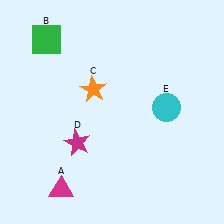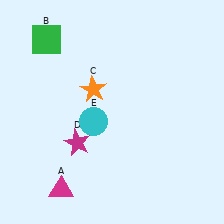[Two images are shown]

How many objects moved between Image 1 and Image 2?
1 object moved between the two images.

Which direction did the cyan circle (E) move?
The cyan circle (E) moved left.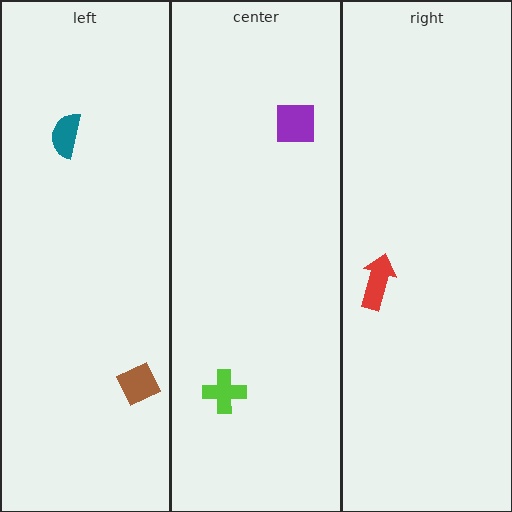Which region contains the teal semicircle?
The left region.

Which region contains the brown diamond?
The left region.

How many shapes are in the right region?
1.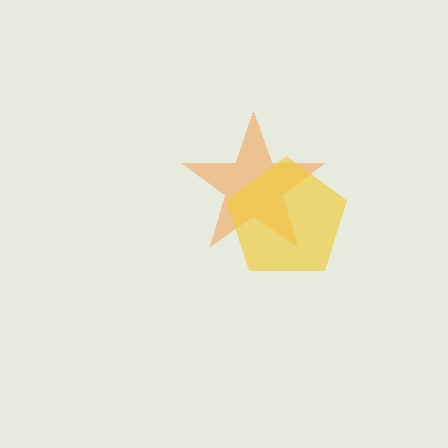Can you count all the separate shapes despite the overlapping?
Yes, there are 2 separate shapes.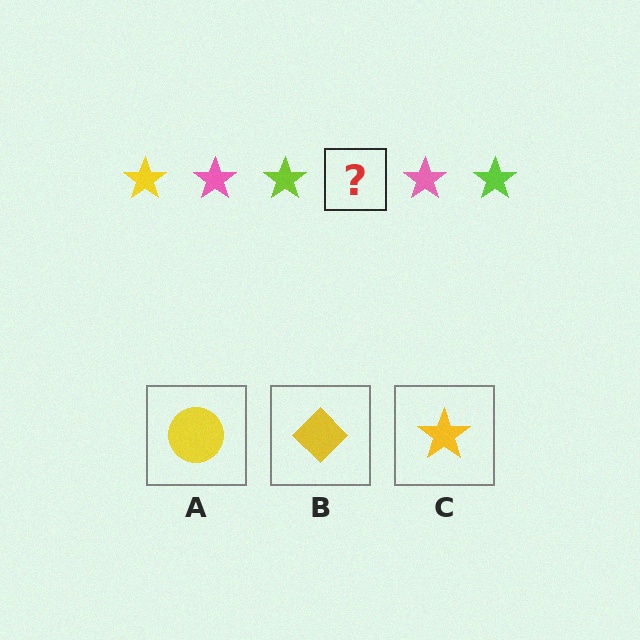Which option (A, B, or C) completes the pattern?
C.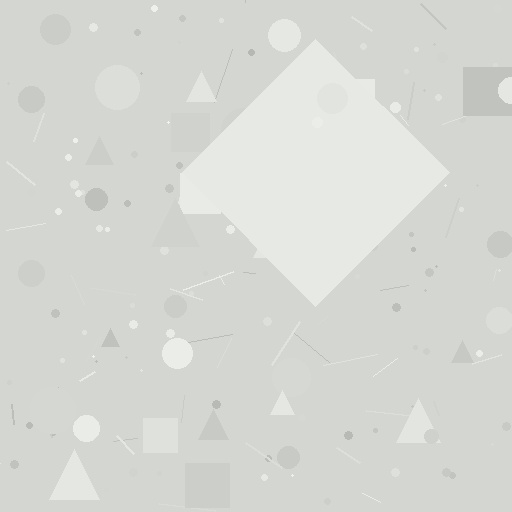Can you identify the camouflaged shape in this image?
The camouflaged shape is a diamond.